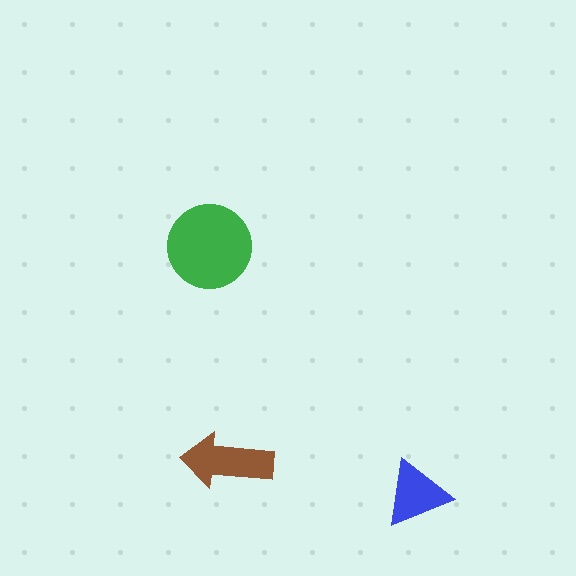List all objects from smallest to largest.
The blue triangle, the brown arrow, the green circle.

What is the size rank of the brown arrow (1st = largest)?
2nd.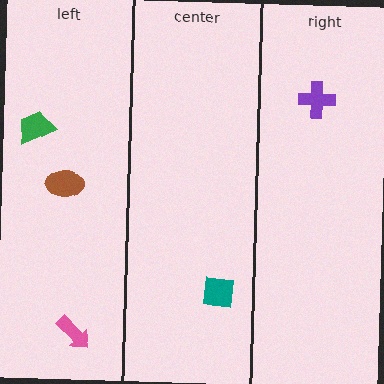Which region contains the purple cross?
The right region.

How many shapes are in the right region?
1.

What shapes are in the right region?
The purple cross.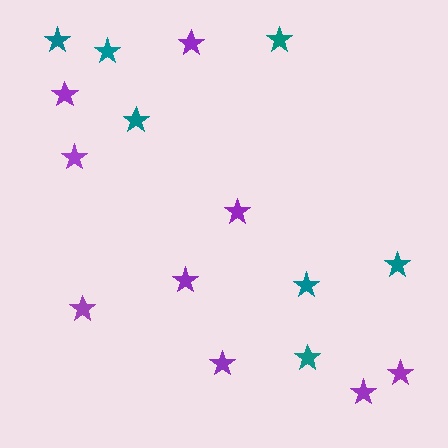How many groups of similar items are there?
There are 2 groups: one group of teal stars (7) and one group of purple stars (9).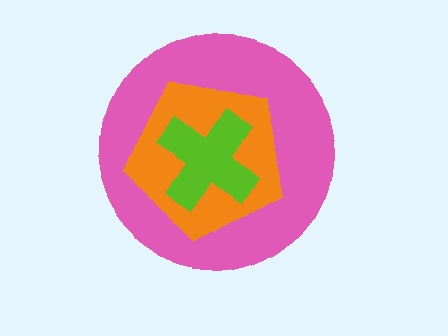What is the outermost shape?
The pink circle.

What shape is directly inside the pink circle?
The orange pentagon.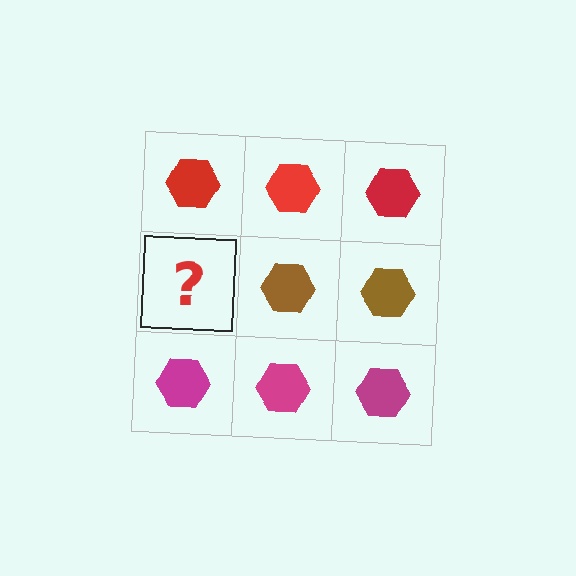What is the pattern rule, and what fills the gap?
The rule is that each row has a consistent color. The gap should be filled with a brown hexagon.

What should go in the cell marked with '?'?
The missing cell should contain a brown hexagon.